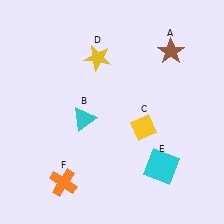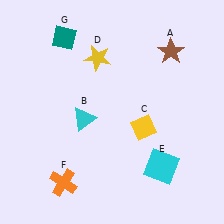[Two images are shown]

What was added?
A teal diamond (G) was added in Image 2.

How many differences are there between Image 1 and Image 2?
There is 1 difference between the two images.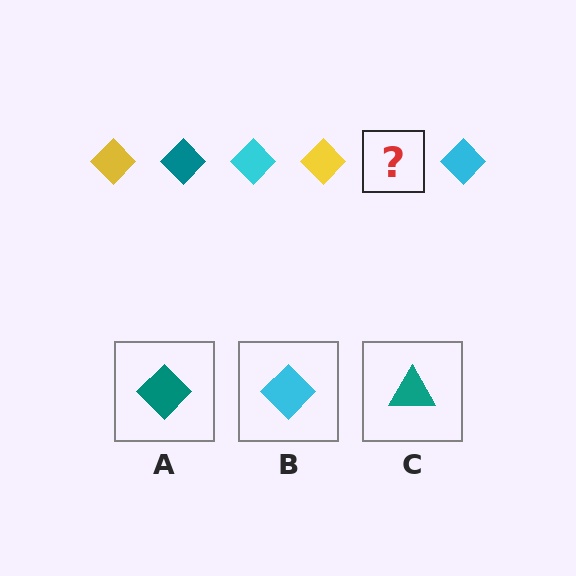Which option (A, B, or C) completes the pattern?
A.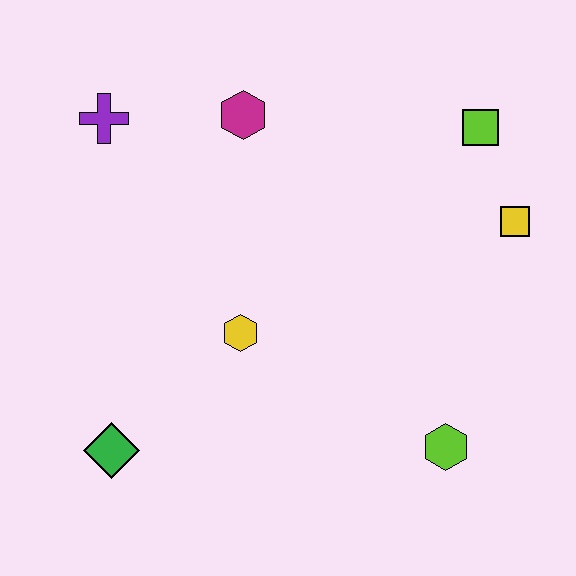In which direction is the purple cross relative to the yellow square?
The purple cross is to the left of the yellow square.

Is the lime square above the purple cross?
No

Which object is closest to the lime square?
The yellow square is closest to the lime square.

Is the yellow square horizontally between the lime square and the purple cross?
No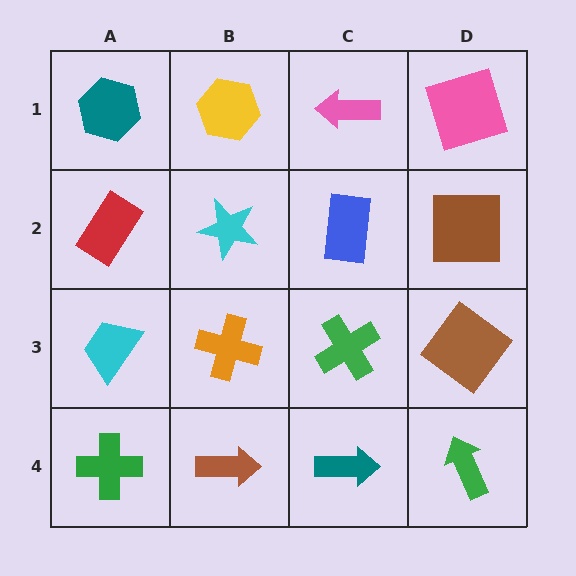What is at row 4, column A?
A green cross.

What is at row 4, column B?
A brown arrow.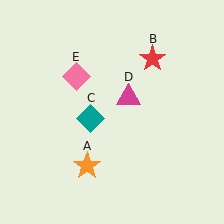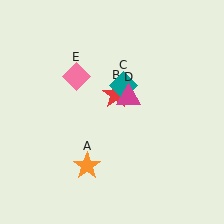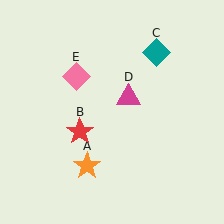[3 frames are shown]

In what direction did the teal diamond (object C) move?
The teal diamond (object C) moved up and to the right.